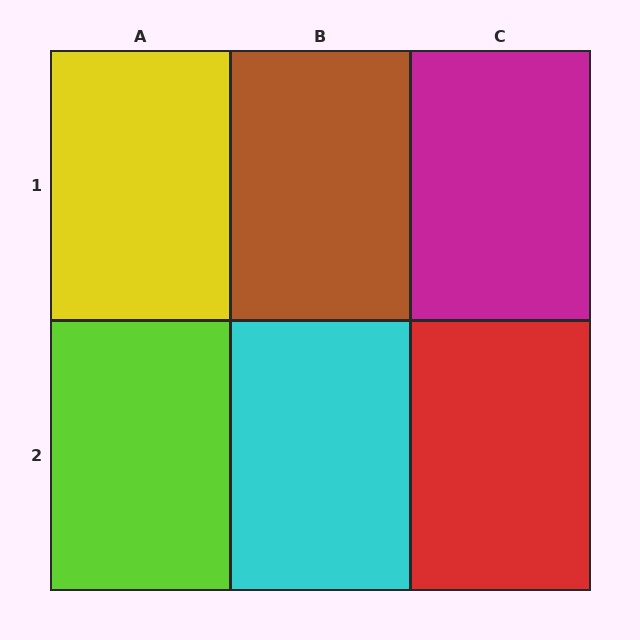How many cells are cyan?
1 cell is cyan.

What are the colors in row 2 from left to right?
Lime, cyan, red.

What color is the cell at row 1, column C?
Magenta.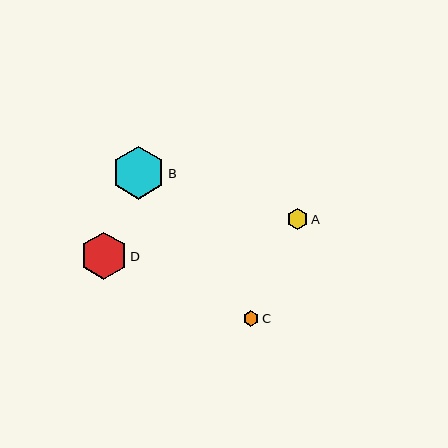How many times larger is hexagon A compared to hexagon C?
Hexagon A is approximately 1.3 times the size of hexagon C.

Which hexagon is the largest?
Hexagon B is the largest with a size of approximately 53 pixels.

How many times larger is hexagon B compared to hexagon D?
Hexagon B is approximately 1.1 times the size of hexagon D.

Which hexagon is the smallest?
Hexagon C is the smallest with a size of approximately 16 pixels.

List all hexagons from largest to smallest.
From largest to smallest: B, D, A, C.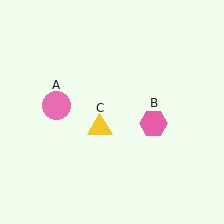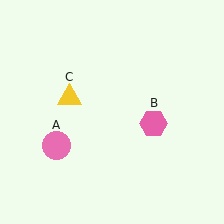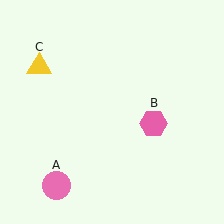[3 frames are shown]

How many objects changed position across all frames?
2 objects changed position: pink circle (object A), yellow triangle (object C).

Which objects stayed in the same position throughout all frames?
Pink hexagon (object B) remained stationary.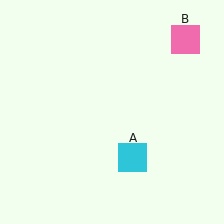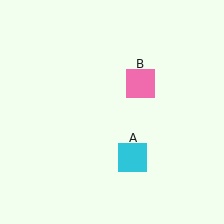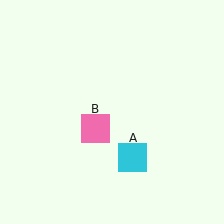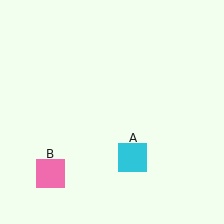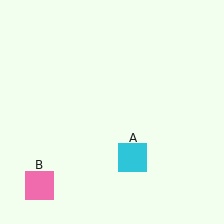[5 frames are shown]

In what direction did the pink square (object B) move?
The pink square (object B) moved down and to the left.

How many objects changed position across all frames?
1 object changed position: pink square (object B).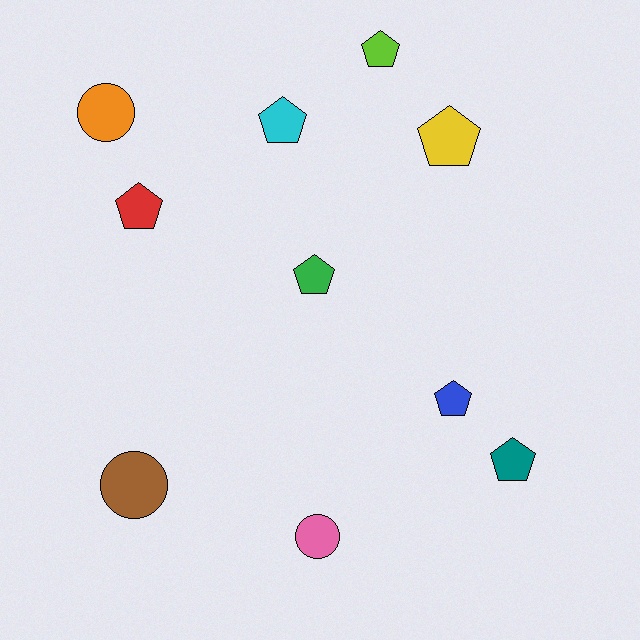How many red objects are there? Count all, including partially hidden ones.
There is 1 red object.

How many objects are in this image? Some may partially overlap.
There are 10 objects.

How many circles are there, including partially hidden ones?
There are 3 circles.